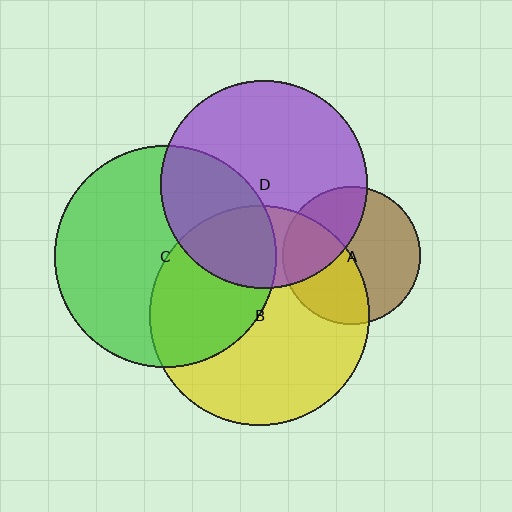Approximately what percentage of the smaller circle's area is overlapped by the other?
Approximately 45%.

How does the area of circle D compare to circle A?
Approximately 2.3 times.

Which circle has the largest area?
Circle C (green).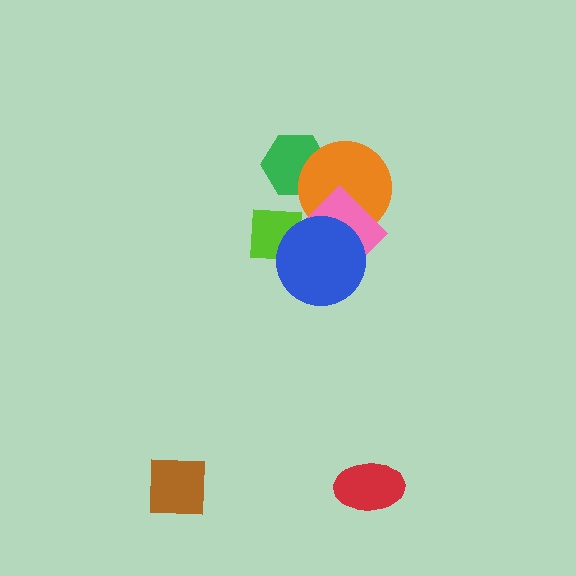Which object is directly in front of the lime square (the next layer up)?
The pink diamond is directly in front of the lime square.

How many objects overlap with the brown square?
0 objects overlap with the brown square.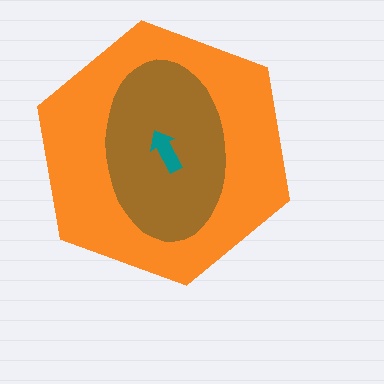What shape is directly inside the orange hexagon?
The brown ellipse.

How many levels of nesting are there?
3.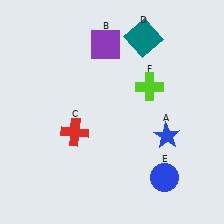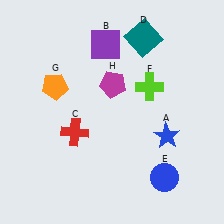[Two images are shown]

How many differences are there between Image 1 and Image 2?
There are 2 differences between the two images.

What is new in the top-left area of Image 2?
An orange pentagon (G) was added in the top-left area of Image 2.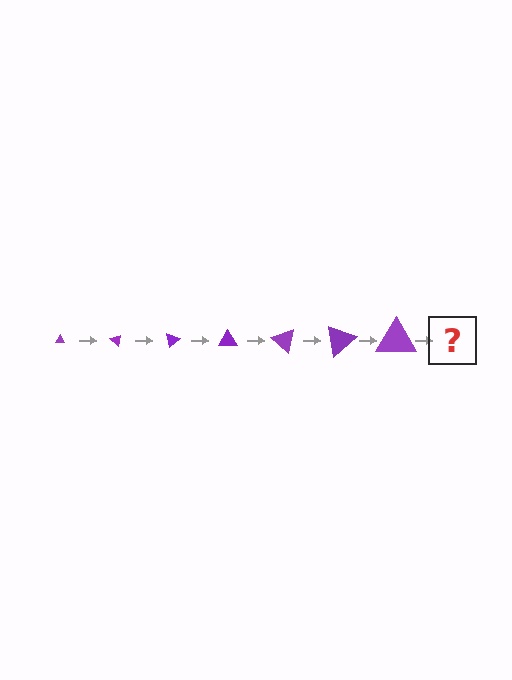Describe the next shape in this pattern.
It should be a triangle, larger than the previous one and rotated 280 degrees from the start.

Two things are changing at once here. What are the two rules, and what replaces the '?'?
The two rules are that the triangle grows larger each step and it rotates 40 degrees each step. The '?' should be a triangle, larger than the previous one and rotated 280 degrees from the start.